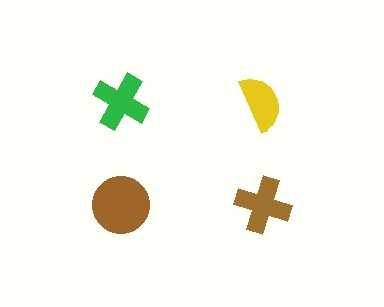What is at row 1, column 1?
A green cross.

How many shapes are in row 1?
2 shapes.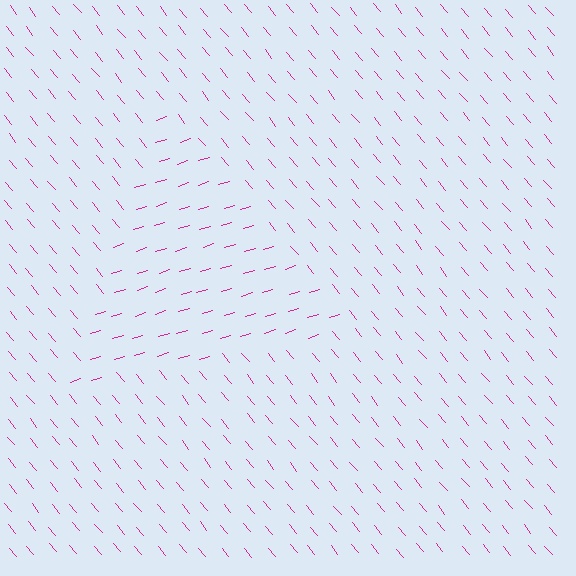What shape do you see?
I see a triangle.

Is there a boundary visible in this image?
Yes, there is a texture boundary formed by a change in line orientation.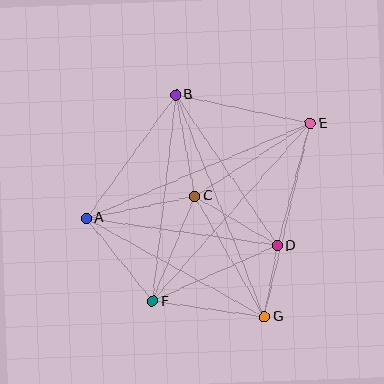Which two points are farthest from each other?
Points A and E are farthest from each other.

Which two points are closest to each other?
Points D and G are closest to each other.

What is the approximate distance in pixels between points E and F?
The distance between E and F is approximately 238 pixels.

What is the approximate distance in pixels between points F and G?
The distance between F and G is approximately 113 pixels.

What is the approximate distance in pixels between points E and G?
The distance between E and G is approximately 198 pixels.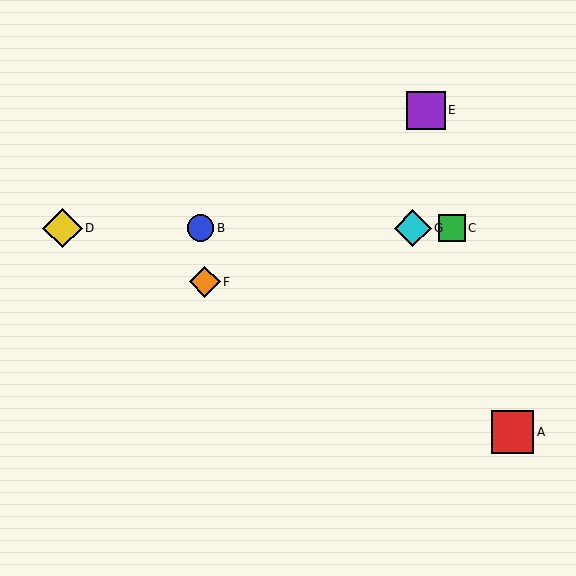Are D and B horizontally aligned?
Yes, both are at y≈228.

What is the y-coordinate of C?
Object C is at y≈228.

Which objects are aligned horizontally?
Objects B, C, D, G are aligned horizontally.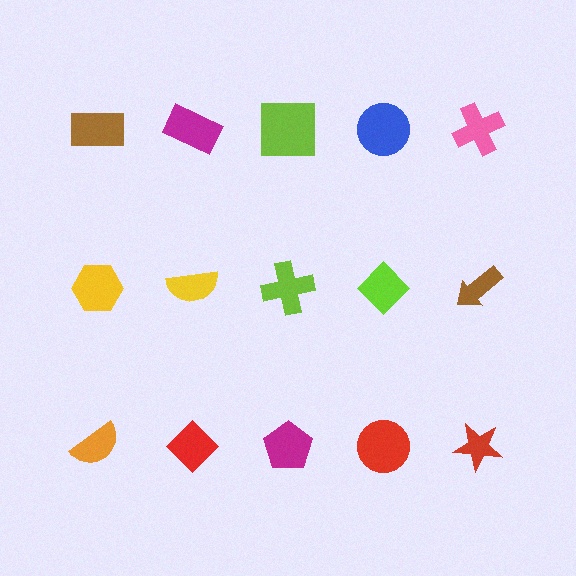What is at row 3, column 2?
A red diamond.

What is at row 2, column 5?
A brown arrow.